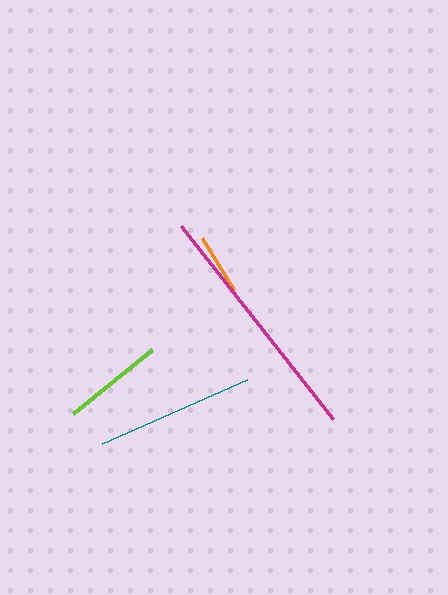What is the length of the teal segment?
The teal segment is approximately 159 pixels long.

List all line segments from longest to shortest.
From longest to shortest: magenta, teal, lime, orange.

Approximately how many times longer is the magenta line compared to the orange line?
The magenta line is approximately 4.1 times the length of the orange line.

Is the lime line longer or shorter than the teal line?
The teal line is longer than the lime line.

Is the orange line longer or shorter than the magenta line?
The magenta line is longer than the orange line.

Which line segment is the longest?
The magenta line is the longest at approximately 246 pixels.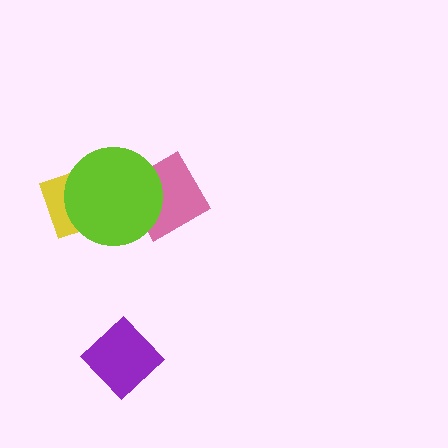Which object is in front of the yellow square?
The lime circle is in front of the yellow square.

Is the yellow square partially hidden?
Yes, it is partially covered by another shape.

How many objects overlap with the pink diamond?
1 object overlaps with the pink diamond.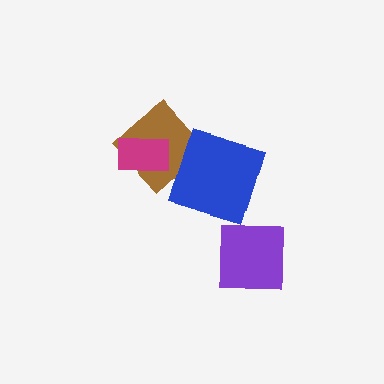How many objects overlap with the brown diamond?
2 objects overlap with the brown diamond.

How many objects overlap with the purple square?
0 objects overlap with the purple square.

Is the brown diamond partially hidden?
Yes, it is partially covered by another shape.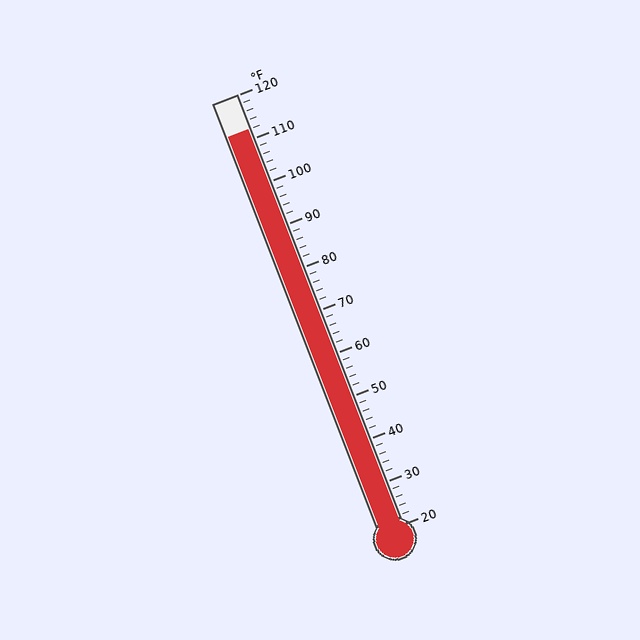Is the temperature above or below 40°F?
The temperature is above 40°F.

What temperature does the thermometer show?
The thermometer shows approximately 112°F.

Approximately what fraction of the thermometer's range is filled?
The thermometer is filled to approximately 90% of its range.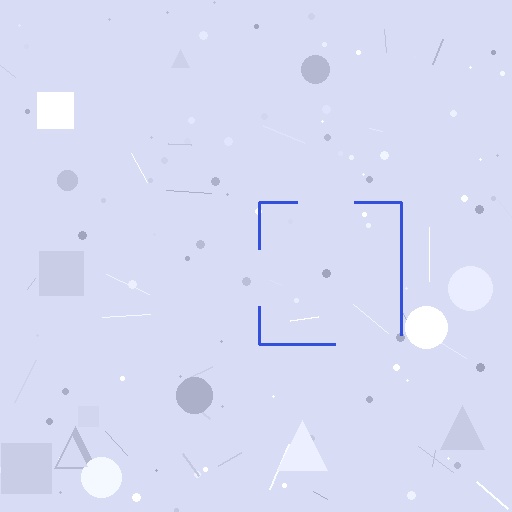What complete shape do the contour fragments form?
The contour fragments form a square.